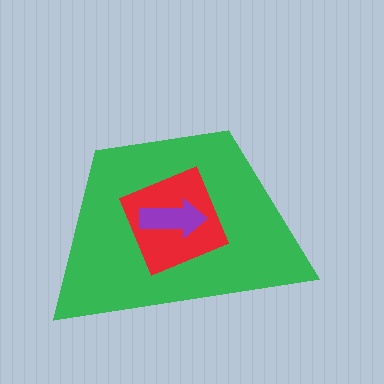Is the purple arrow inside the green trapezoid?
Yes.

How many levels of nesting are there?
3.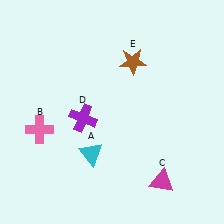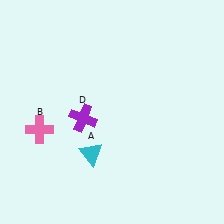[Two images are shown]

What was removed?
The magenta triangle (C), the brown star (E) were removed in Image 2.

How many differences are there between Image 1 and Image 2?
There are 2 differences between the two images.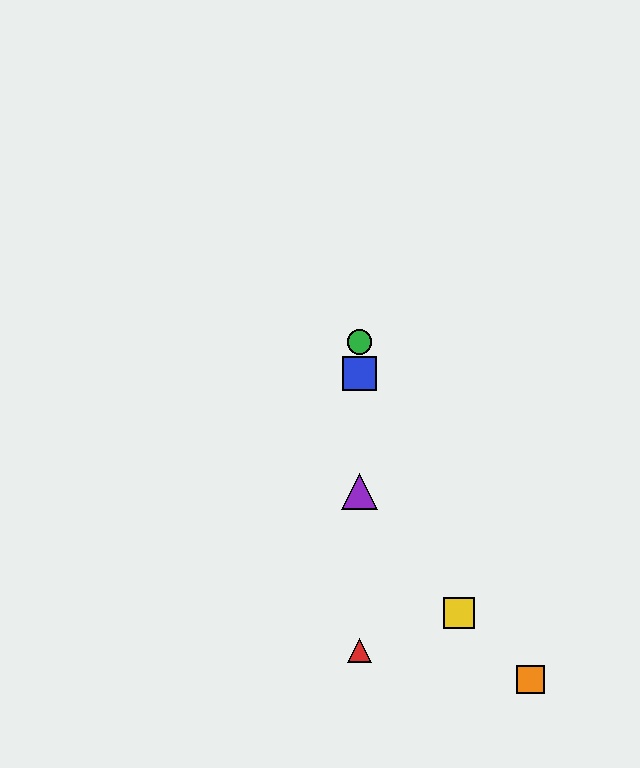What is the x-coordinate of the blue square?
The blue square is at x≈360.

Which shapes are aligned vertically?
The red triangle, the blue square, the green circle, the purple triangle are aligned vertically.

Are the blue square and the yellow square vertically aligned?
No, the blue square is at x≈360 and the yellow square is at x≈459.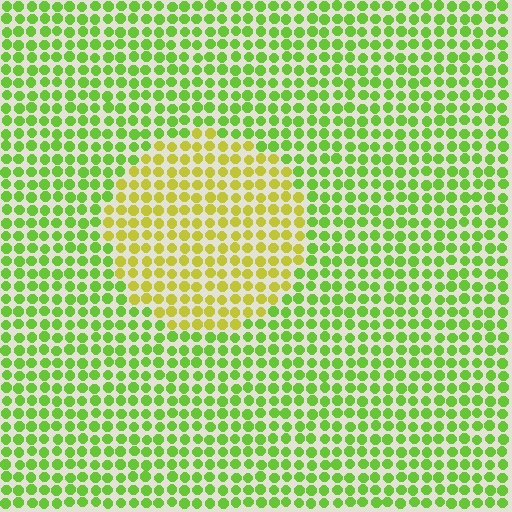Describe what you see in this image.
The image is filled with small lime elements in a uniform arrangement. A circle-shaped region is visible where the elements are tinted to a slightly different hue, forming a subtle color boundary.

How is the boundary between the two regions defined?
The boundary is defined purely by a slight shift in hue (about 38 degrees). Spacing, size, and orientation are identical on both sides.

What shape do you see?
I see a circle.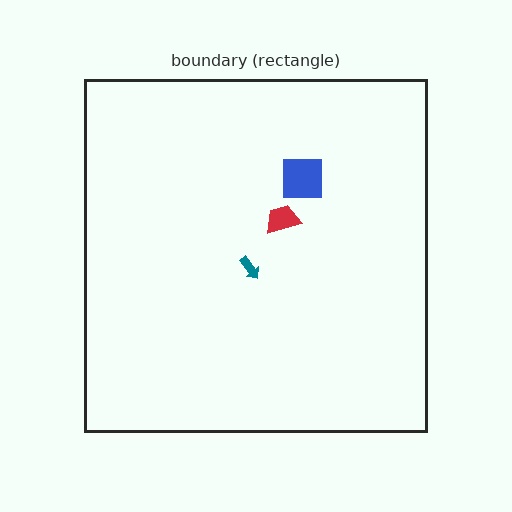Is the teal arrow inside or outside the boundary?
Inside.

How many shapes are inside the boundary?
3 inside, 0 outside.